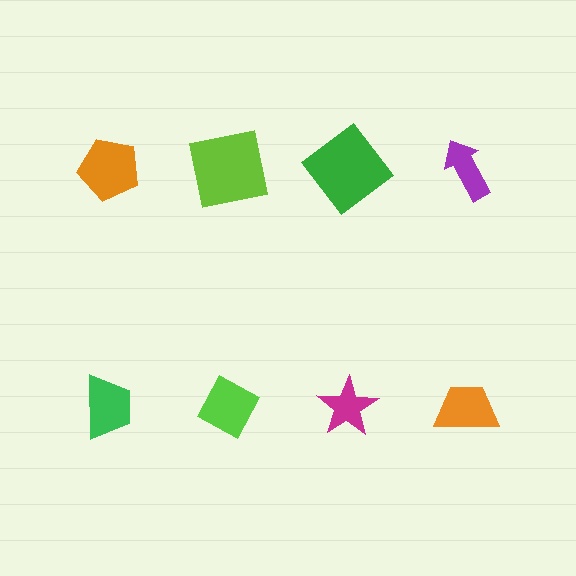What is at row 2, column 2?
A lime diamond.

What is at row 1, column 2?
A lime square.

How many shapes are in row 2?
4 shapes.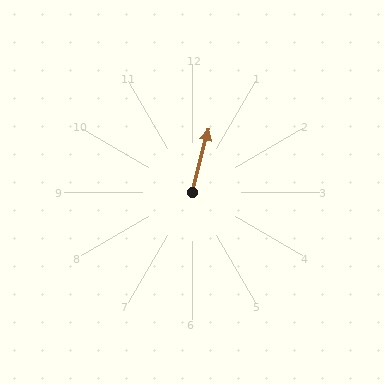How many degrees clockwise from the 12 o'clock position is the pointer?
Approximately 15 degrees.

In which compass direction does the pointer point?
North.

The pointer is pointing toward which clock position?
Roughly 12 o'clock.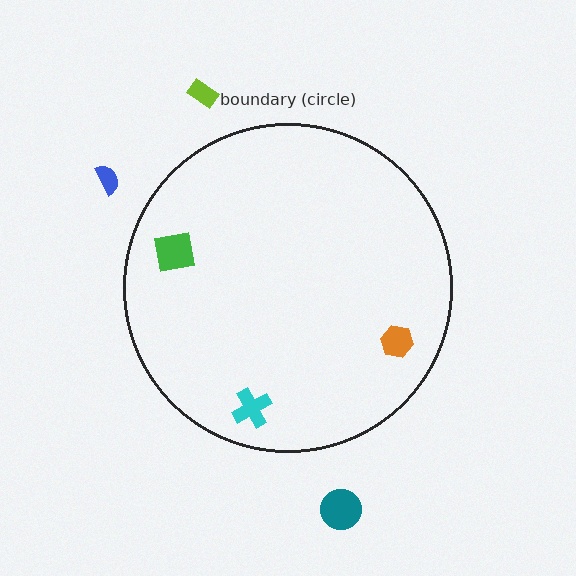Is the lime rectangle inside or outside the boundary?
Outside.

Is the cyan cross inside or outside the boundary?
Inside.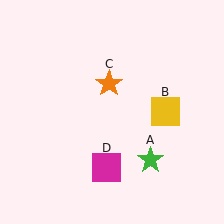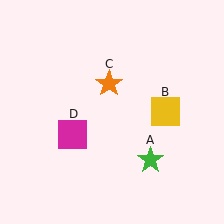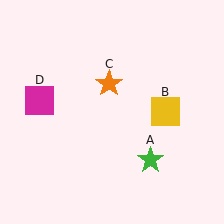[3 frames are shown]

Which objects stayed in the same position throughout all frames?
Green star (object A) and yellow square (object B) and orange star (object C) remained stationary.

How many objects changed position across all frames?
1 object changed position: magenta square (object D).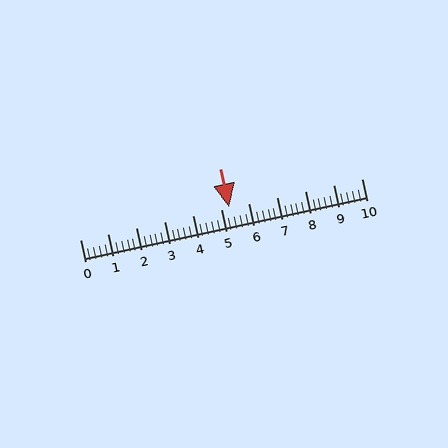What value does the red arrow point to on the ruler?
The red arrow points to approximately 5.3.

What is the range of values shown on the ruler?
The ruler shows values from 0 to 10.